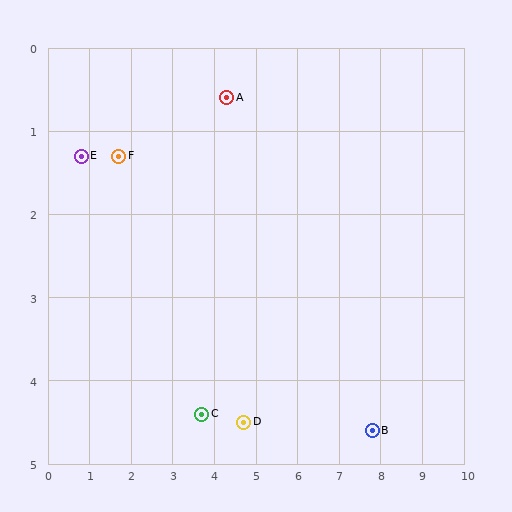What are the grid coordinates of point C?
Point C is at approximately (3.7, 4.4).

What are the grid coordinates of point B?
Point B is at approximately (7.8, 4.6).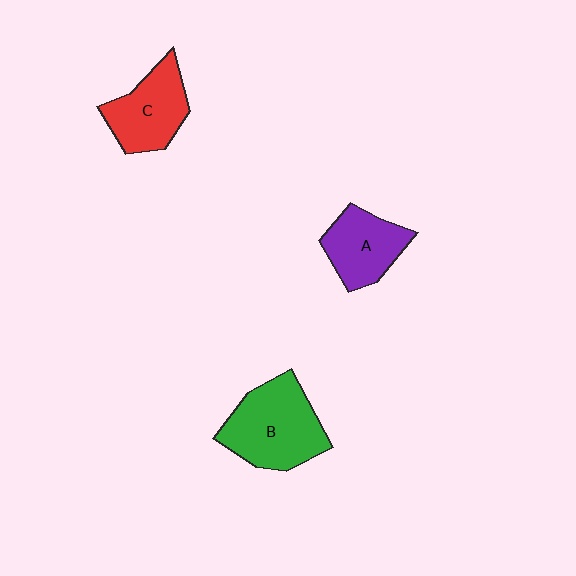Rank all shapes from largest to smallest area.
From largest to smallest: B (green), C (red), A (purple).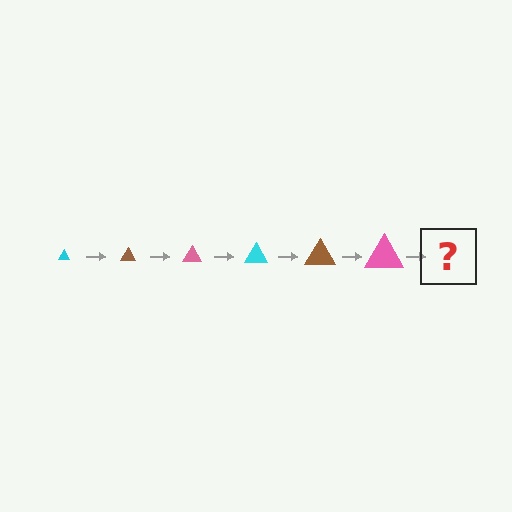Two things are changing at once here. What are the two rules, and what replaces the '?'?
The two rules are that the triangle grows larger each step and the color cycles through cyan, brown, and pink. The '?' should be a cyan triangle, larger than the previous one.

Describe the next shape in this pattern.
It should be a cyan triangle, larger than the previous one.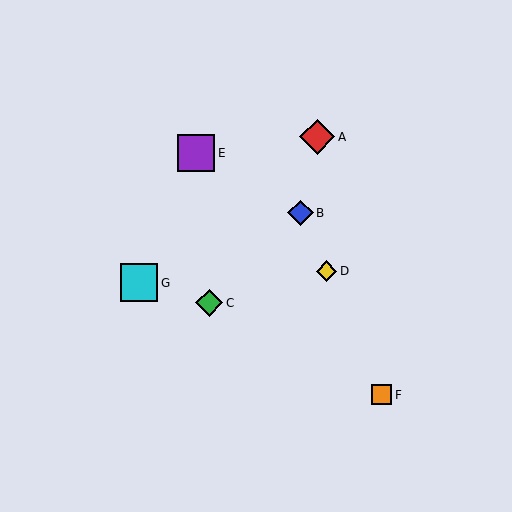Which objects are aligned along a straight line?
Objects B, D, F are aligned along a straight line.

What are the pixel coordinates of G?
Object G is at (139, 283).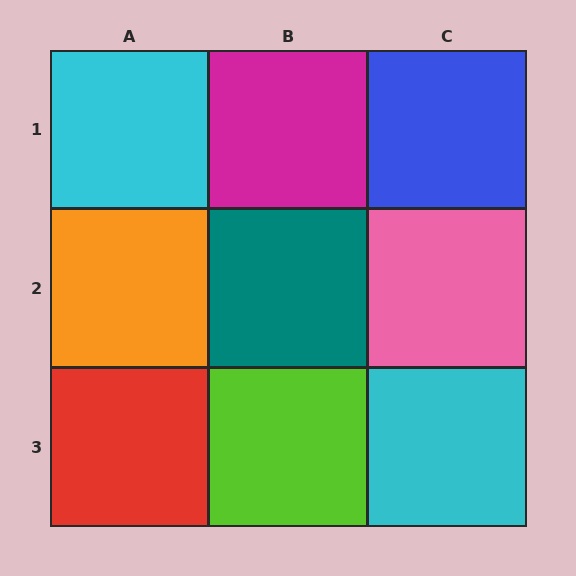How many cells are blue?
1 cell is blue.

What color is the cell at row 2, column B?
Teal.